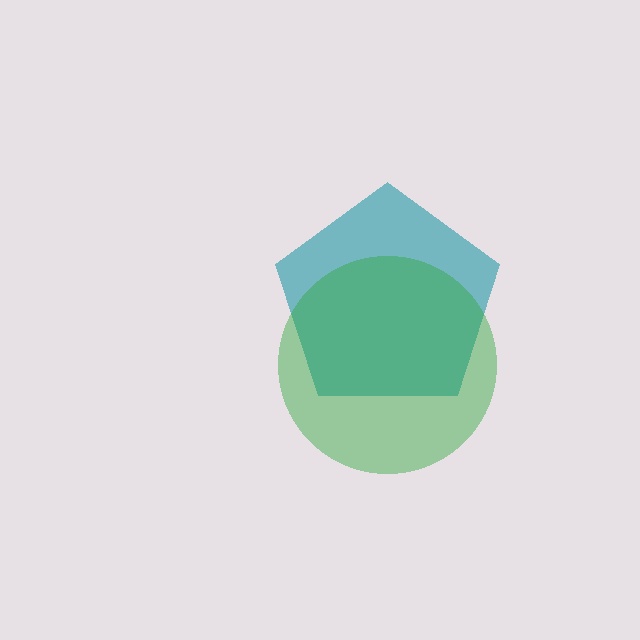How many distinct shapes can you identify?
There are 2 distinct shapes: a teal pentagon, a green circle.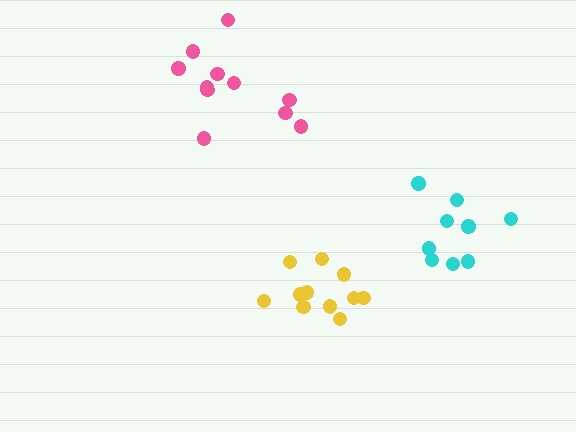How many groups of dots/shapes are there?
There are 3 groups.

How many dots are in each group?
Group 1: 9 dots, Group 2: 11 dots, Group 3: 11 dots (31 total).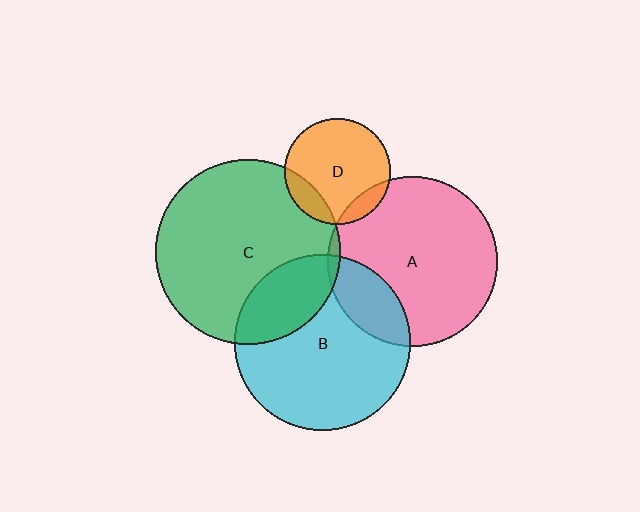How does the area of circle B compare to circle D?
Approximately 2.8 times.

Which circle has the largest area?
Circle C (green).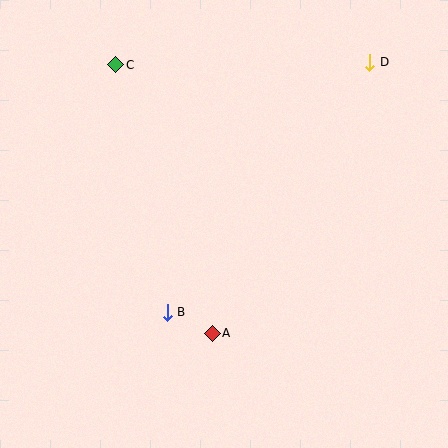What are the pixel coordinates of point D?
Point D is at (370, 62).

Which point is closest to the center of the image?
Point B at (167, 312) is closest to the center.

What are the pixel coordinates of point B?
Point B is at (167, 312).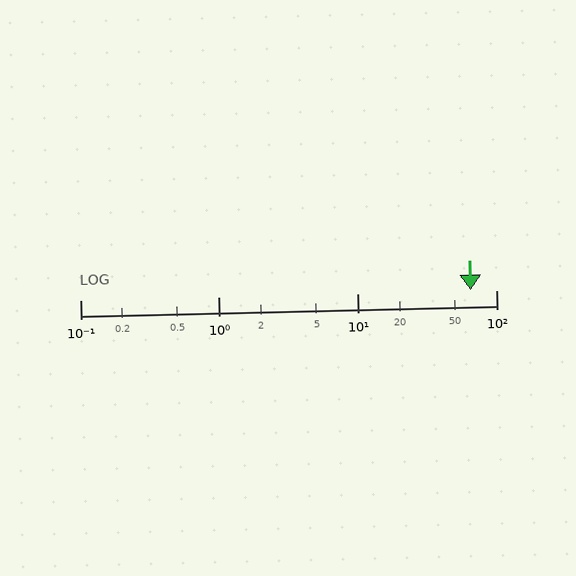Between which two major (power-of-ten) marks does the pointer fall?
The pointer is between 10 and 100.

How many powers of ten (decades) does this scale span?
The scale spans 3 decades, from 0.1 to 100.